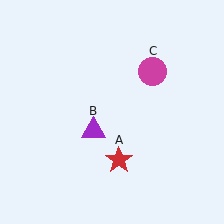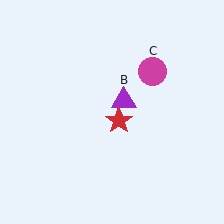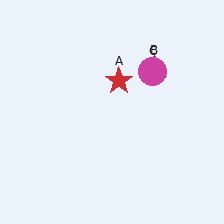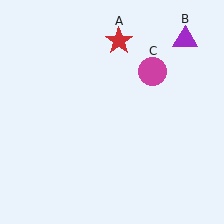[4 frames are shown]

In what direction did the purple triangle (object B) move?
The purple triangle (object B) moved up and to the right.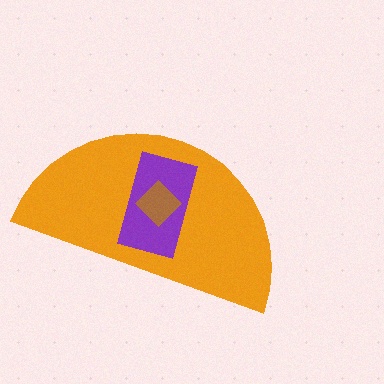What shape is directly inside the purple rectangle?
The brown diamond.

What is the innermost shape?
The brown diamond.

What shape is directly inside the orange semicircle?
The purple rectangle.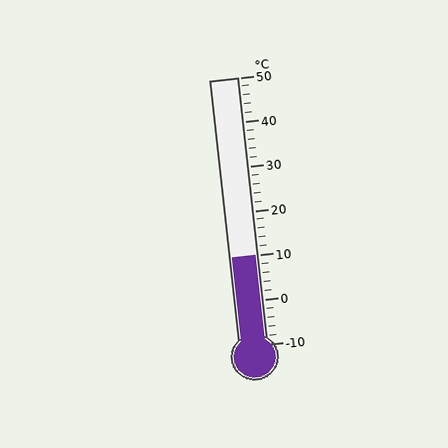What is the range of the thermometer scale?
The thermometer scale ranges from -10°C to 50°C.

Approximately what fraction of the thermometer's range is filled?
The thermometer is filled to approximately 35% of its range.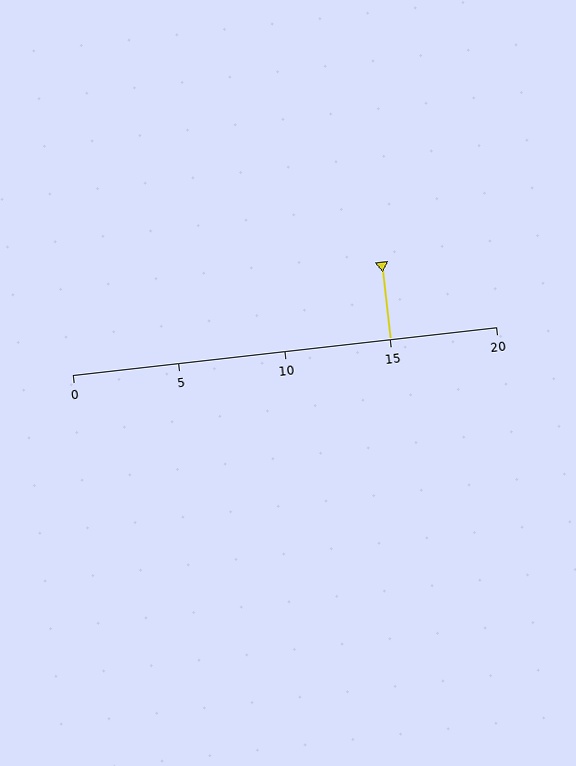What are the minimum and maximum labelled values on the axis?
The axis runs from 0 to 20.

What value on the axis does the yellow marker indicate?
The marker indicates approximately 15.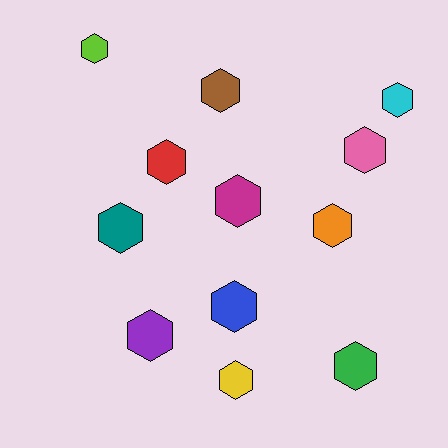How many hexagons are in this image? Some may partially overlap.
There are 12 hexagons.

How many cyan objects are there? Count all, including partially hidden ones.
There is 1 cyan object.